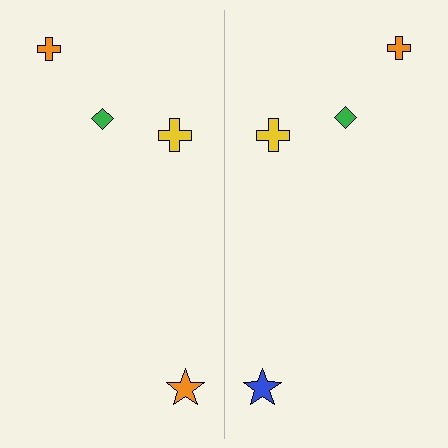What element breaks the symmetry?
The blue star on the right side breaks the symmetry — its mirror counterpart is orange.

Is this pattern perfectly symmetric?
No, the pattern is not perfectly symmetric. The blue star on the right side breaks the symmetry — its mirror counterpart is orange.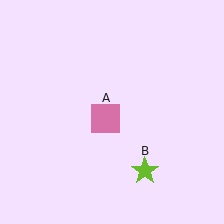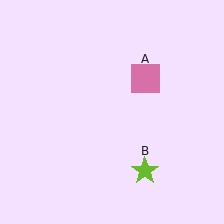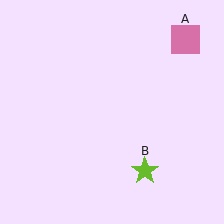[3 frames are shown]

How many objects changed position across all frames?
1 object changed position: pink square (object A).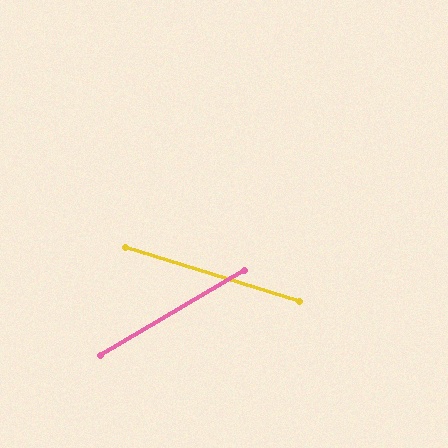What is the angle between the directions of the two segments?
Approximately 48 degrees.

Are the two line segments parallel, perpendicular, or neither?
Neither parallel nor perpendicular — they differ by about 48°.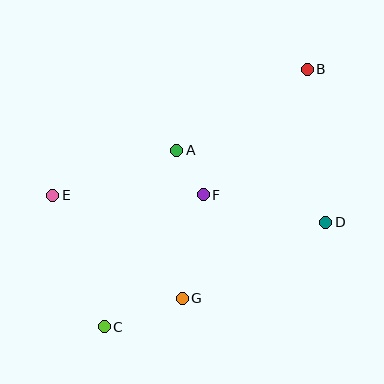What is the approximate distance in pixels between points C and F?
The distance between C and F is approximately 165 pixels.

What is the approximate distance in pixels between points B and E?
The distance between B and E is approximately 284 pixels.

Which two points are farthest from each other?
Points B and C are farthest from each other.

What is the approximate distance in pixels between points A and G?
The distance between A and G is approximately 148 pixels.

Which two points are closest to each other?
Points A and F are closest to each other.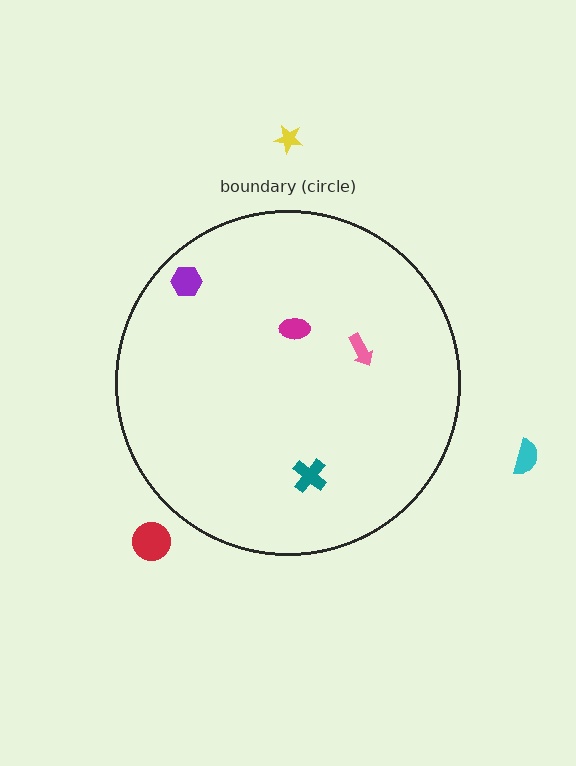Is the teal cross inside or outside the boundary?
Inside.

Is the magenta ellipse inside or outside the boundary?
Inside.